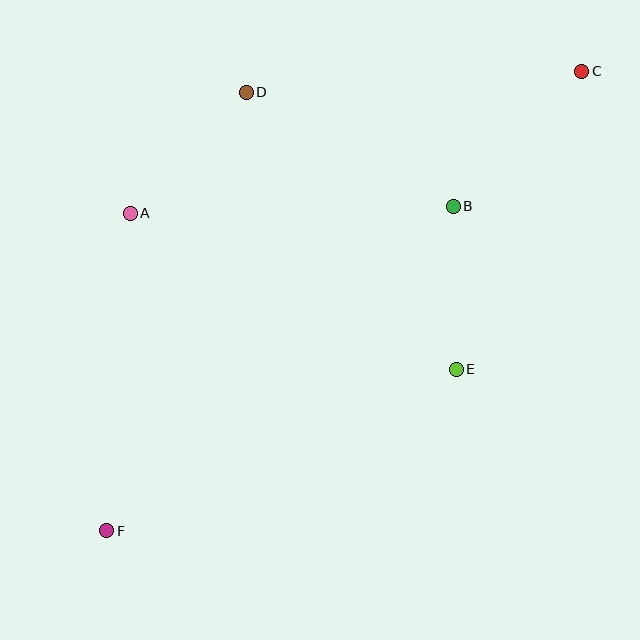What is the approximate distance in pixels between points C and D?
The distance between C and D is approximately 336 pixels.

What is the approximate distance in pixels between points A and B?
The distance between A and B is approximately 323 pixels.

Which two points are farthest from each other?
Points C and F are farthest from each other.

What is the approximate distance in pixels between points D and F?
The distance between D and F is approximately 460 pixels.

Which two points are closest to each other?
Points B and E are closest to each other.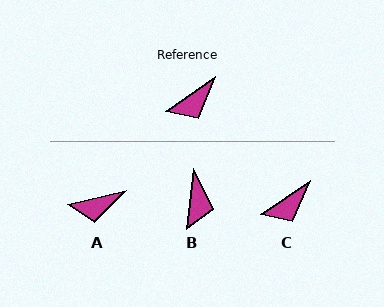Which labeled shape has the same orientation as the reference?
C.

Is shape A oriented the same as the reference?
No, it is off by about 21 degrees.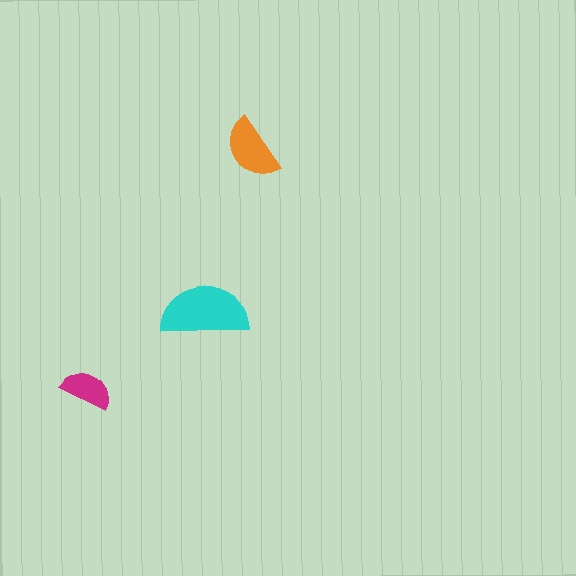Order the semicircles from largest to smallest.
the cyan one, the orange one, the magenta one.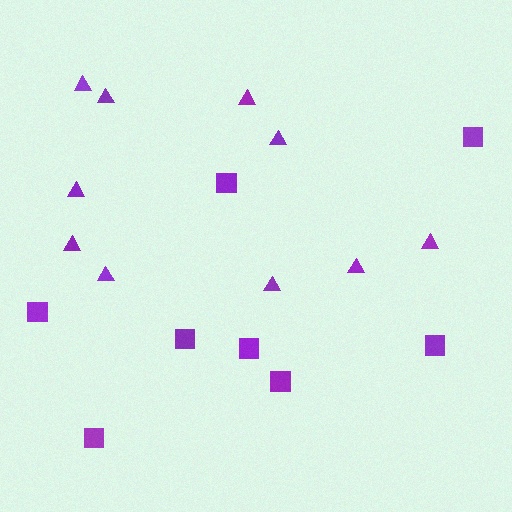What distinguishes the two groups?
There are 2 groups: one group of triangles (10) and one group of squares (8).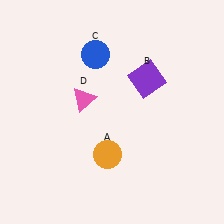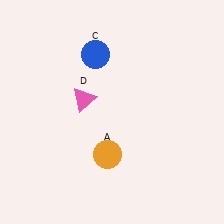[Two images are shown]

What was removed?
The purple square (B) was removed in Image 2.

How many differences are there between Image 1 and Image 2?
There is 1 difference between the two images.